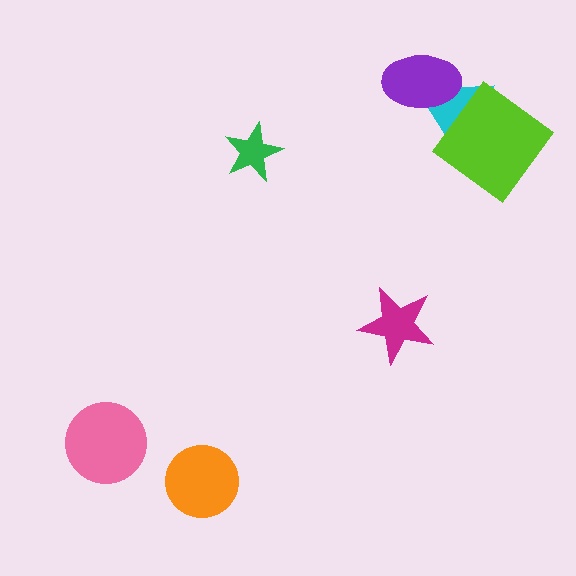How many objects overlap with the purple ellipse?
1 object overlaps with the purple ellipse.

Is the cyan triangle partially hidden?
Yes, it is partially covered by another shape.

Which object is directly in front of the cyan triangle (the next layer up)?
The lime diamond is directly in front of the cyan triangle.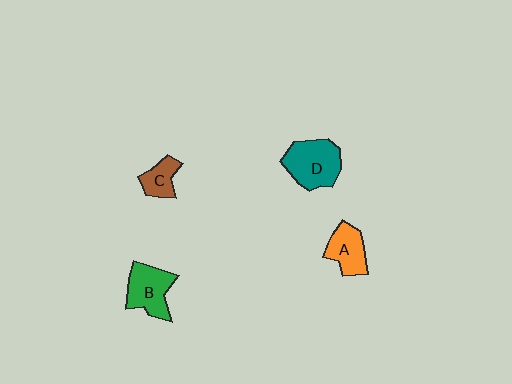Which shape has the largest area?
Shape D (teal).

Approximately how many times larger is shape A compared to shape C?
Approximately 1.4 times.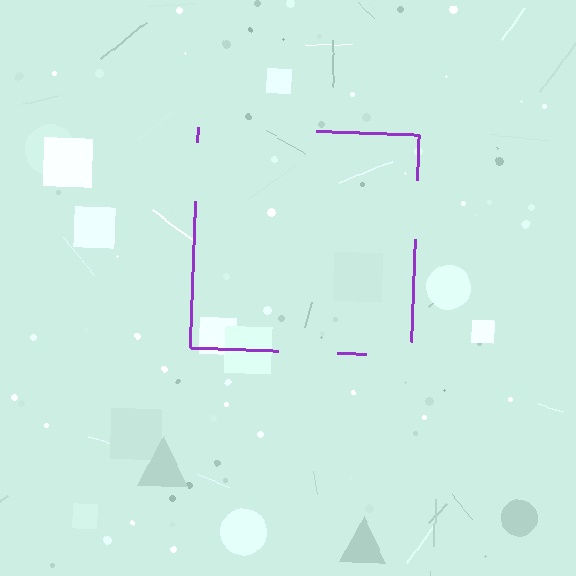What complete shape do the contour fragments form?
The contour fragments form a square.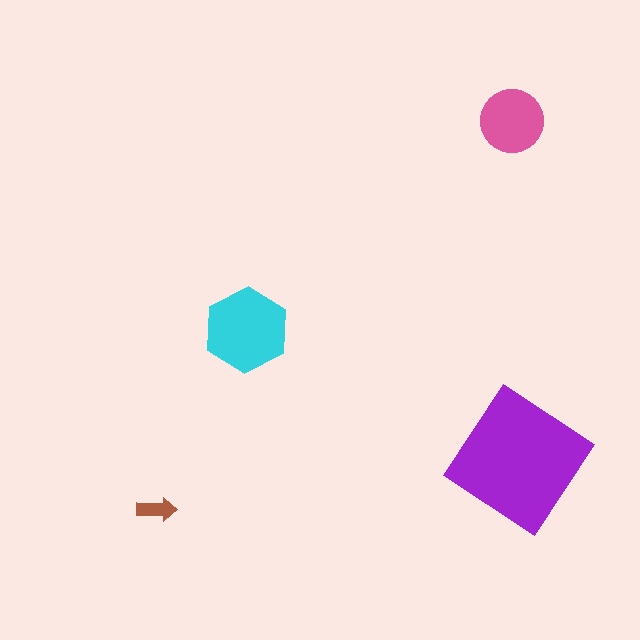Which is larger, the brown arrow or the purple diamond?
The purple diamond.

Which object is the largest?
The purple diamond.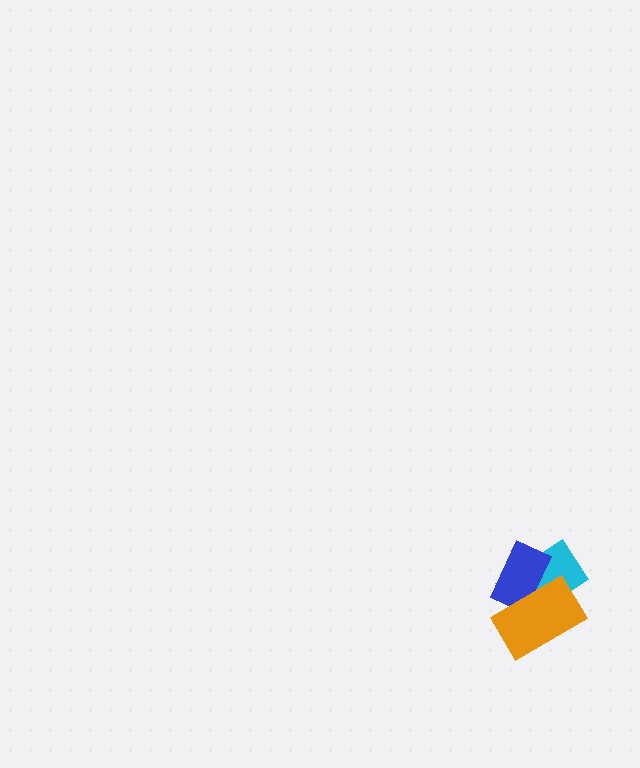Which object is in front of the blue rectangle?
The orange rectangle is in front of the blue rectangle.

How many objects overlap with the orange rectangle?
2 objects overlap with the orange rectangle.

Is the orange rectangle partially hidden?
No, no other shape covers it.